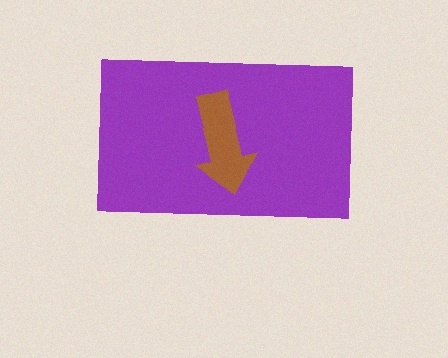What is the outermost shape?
The purple rectangle.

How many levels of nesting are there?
2.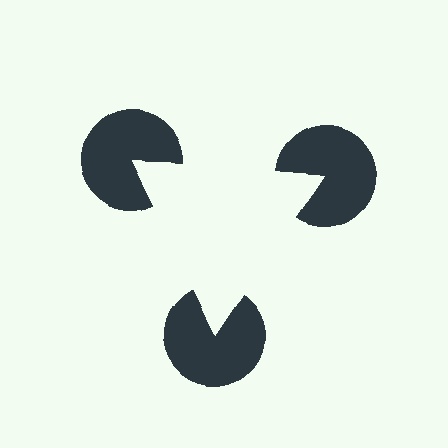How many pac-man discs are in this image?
There are 3 — one at each vertex of the illusory triangle.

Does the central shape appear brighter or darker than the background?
It typically appears slightly brighter than the background, even though no actual brightness change is drawn.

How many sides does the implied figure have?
3 sides.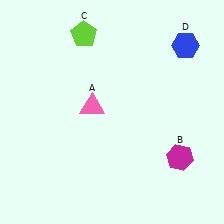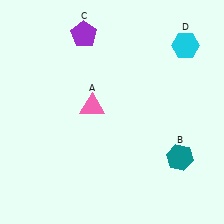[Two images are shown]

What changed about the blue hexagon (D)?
In Image 1, D is blue. In Image 2, it changed to cyan.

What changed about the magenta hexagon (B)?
In Image 1, B is magenta. In Image 2, it changed to teal.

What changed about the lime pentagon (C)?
In Image 1, C is lime. In Image 2, it changed to purple.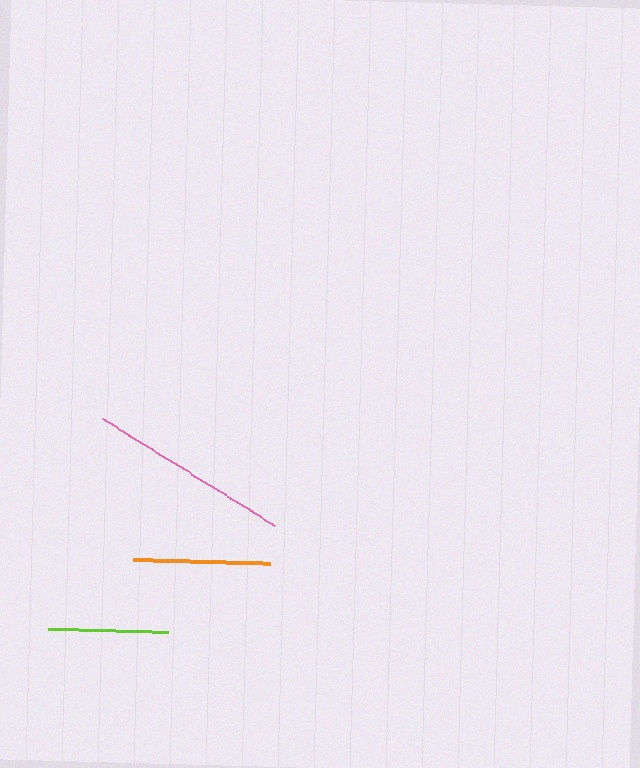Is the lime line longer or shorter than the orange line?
The orange line is longer than the lime line.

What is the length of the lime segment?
The lime segment is approximately 120 pixels long.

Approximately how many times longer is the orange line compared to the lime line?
The orange line is approximately 1.1 times the length of the lime line.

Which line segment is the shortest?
The lime line is the shortest at approximately 120 pixels.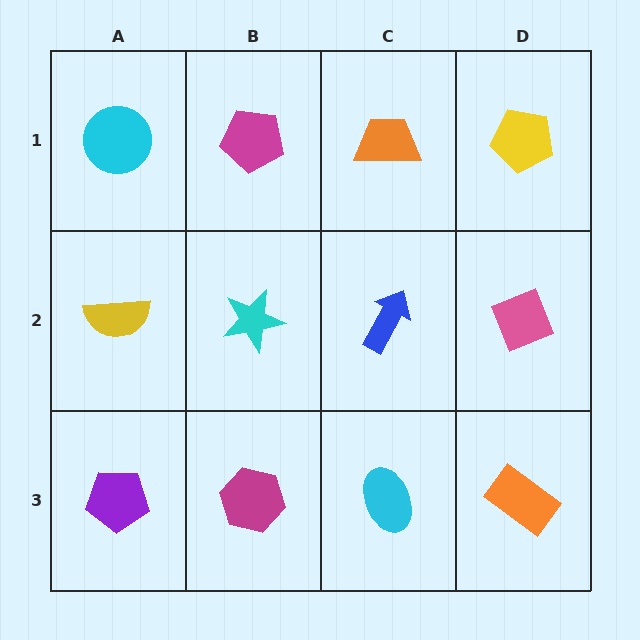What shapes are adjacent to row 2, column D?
A yellow pentagon (row 1, column D), an orange rectangle (row 3, column D), a blue arrow (row 2, column C).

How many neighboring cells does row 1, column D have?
2.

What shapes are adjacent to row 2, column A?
A cyan circle (row 1, column A), a purple pentagon (row 3, column A), a cyan star (row 2, column B).